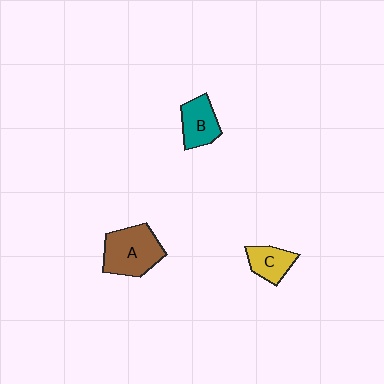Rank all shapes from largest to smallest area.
From largest to smallest: A (brown), B (teal), C (yellow).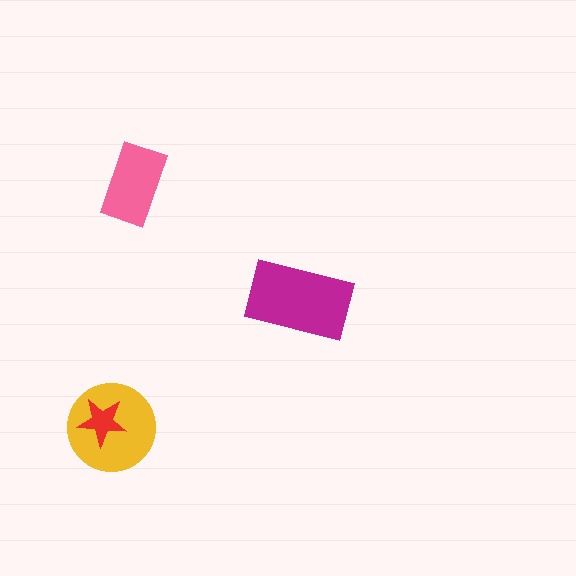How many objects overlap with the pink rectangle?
0 objects overlap with the pink rectangle.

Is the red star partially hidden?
No, no other shape covers it.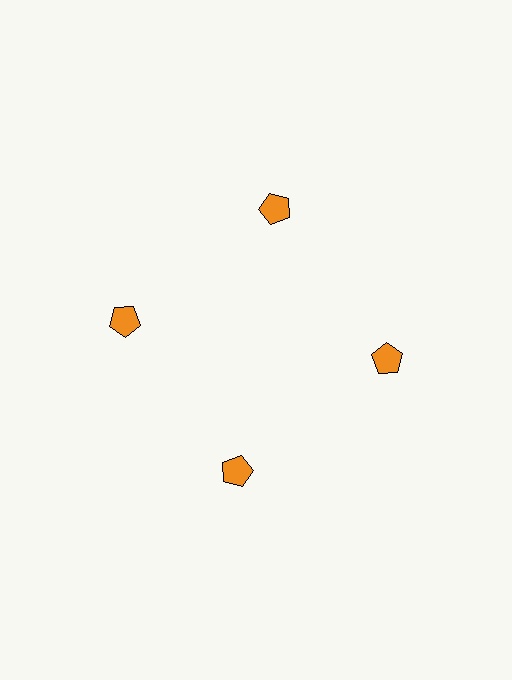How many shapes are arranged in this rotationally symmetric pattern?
There are 4 shapes, arranged in 4 groups of 1.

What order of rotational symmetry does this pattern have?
This pattern has 4-fold rotational symmetry.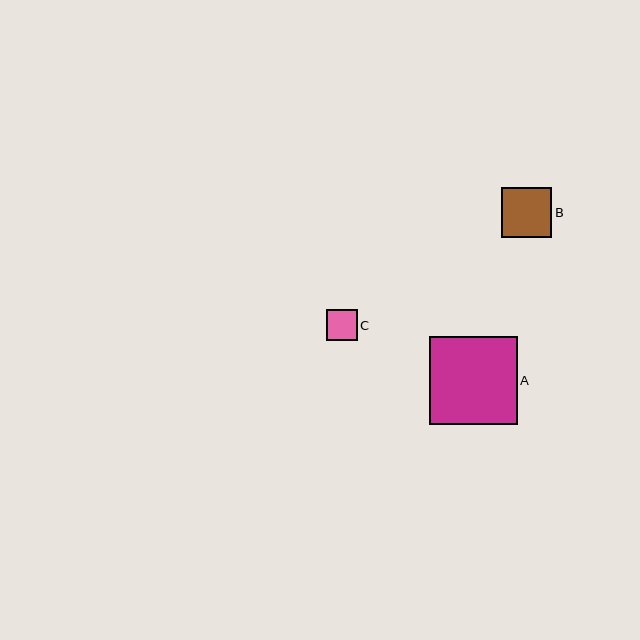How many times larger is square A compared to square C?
Square A is approximately 2.8 times the size of square C.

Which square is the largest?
Square A is the largest with a size of approximately 88 pixels.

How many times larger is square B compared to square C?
Square B is approximately 1.6 times the size of square C.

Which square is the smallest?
Square C is the smallest with a size of approximately 31 pixels.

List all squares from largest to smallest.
From largest to smallest: A, B, C.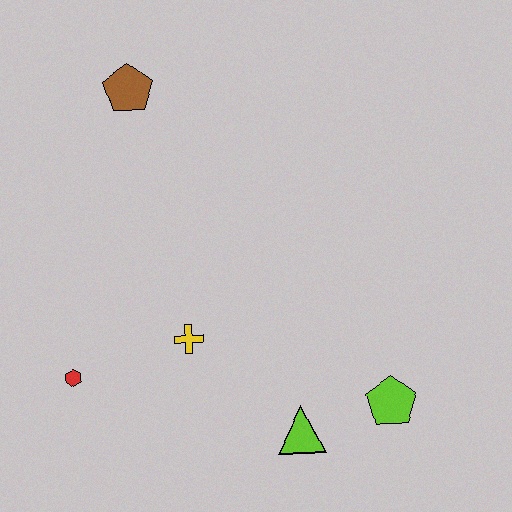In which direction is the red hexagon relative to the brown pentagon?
The red hexagon is below the brown pentagon.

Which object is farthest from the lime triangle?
The brown pentagon is farthest from the lime triangle.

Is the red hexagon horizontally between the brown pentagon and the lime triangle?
No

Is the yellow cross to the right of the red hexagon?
Yes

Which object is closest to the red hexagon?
The yellow cross is closest to the red hexagon.